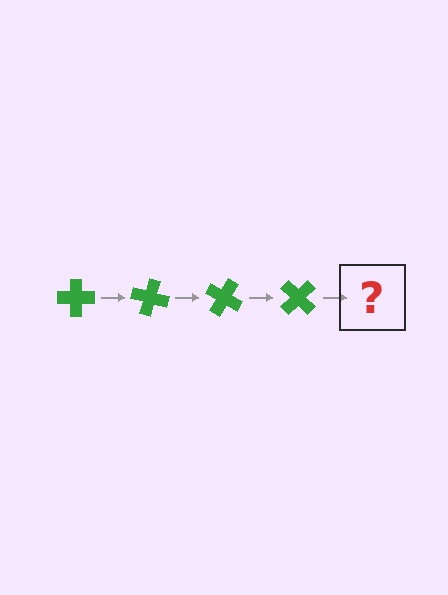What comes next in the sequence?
The next element should be a green cross rotated 60 degrees.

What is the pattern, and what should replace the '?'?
The pattern is that the cross rotates 15 degrees each step. The '?' should be a green cross rotated 60 degrees.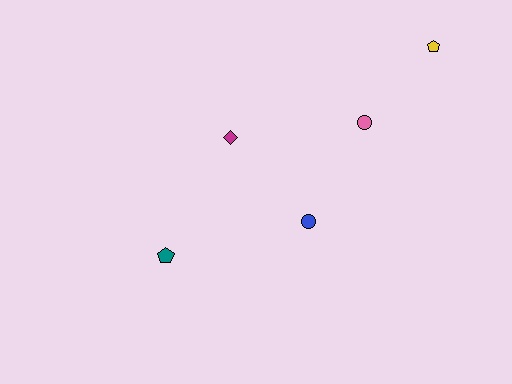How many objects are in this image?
There are 5 objects.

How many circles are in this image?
There are 2 circles.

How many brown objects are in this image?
There are no brown objects.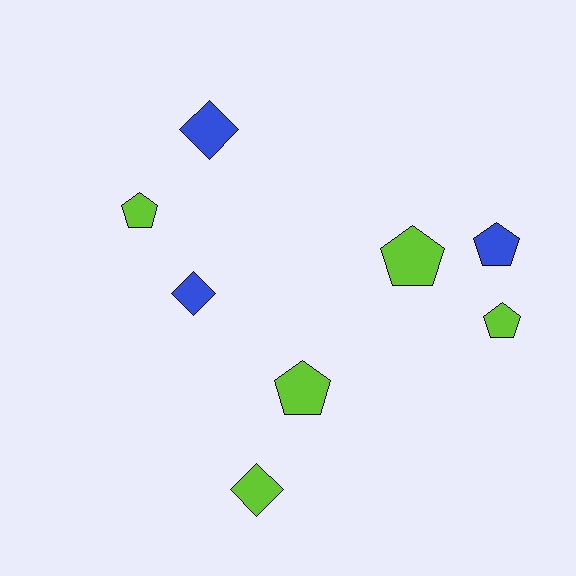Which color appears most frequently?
Lime, with 5 objects.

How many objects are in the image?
There are 8 objects.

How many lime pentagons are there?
There are 4 lime pentagons.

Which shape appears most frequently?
Pentagon, with 5 objects.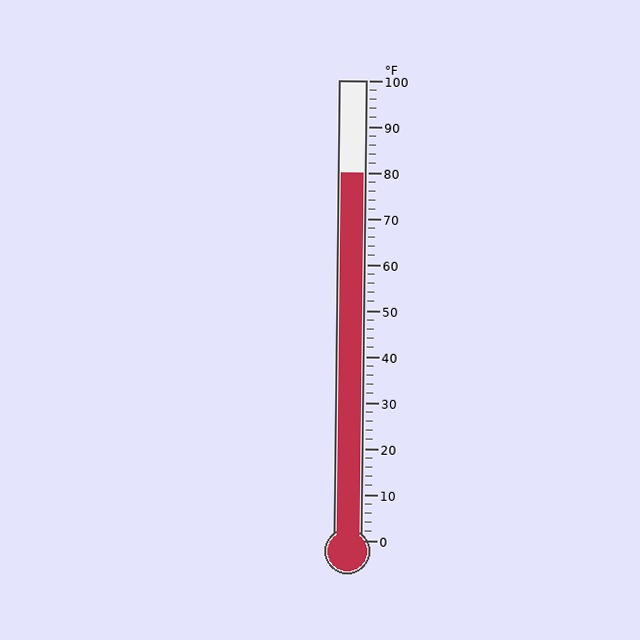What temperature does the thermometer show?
The thermometer shows approximately 80°F.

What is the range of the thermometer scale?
The thermometer scale ranges from 0°F to 100°F.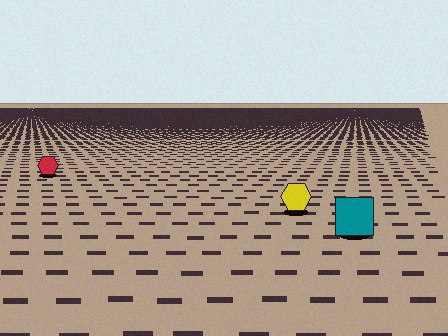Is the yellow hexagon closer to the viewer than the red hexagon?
Yes. The yellow hexagon is closer — you can tell from the texture gradient: the ground texture is coarser near it.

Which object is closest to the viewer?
The teal square is closest. The texture marks near it are larger and more spread out.